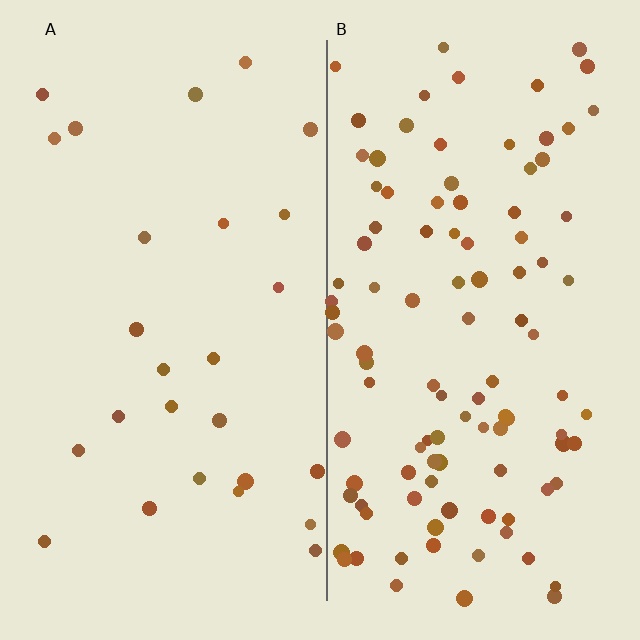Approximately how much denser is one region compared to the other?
Approximately 3.9× — region B over region A.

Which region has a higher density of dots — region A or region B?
B (the right).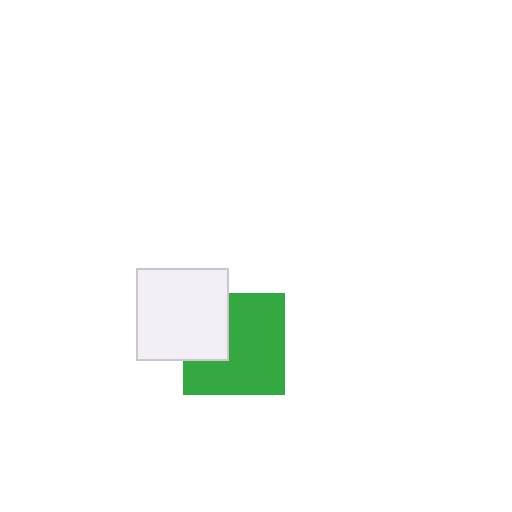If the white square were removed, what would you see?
You would see the complete green square.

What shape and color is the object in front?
The object in front is a white square.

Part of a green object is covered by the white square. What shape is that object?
It is a square.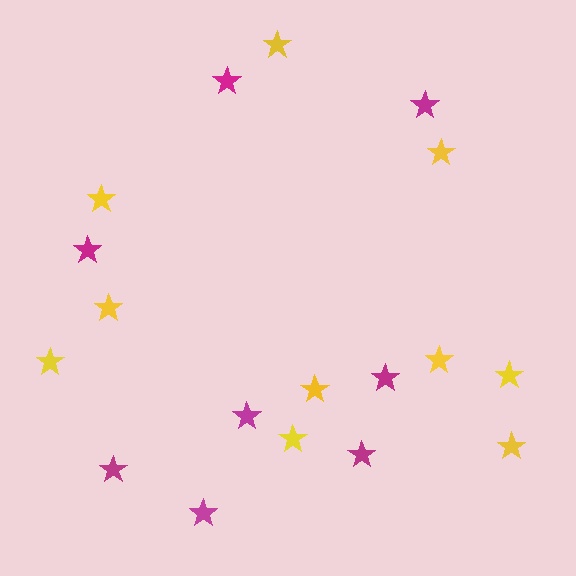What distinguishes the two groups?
There are 2 groups: one group of magenta stars (8) and one group of yellow stars (10).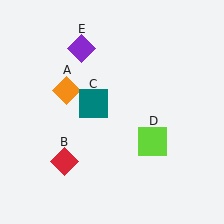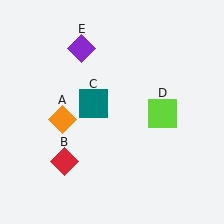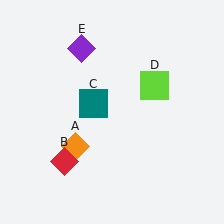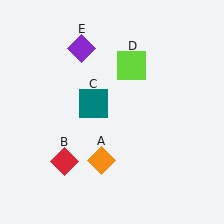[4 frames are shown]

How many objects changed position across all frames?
2 objects changed position: orange diamond (object A), lime square (object D).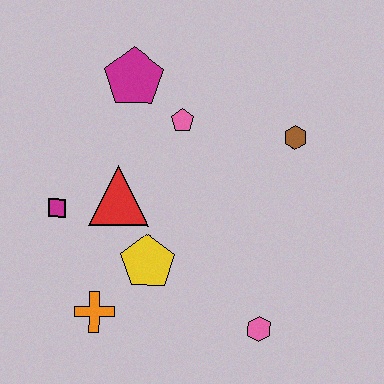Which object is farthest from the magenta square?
The brown hexagon is farthest from the magenta square.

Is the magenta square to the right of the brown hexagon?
No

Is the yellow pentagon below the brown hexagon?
Yes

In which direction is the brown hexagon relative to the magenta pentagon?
The brown hexagon is to the right of the magenta pentagon.